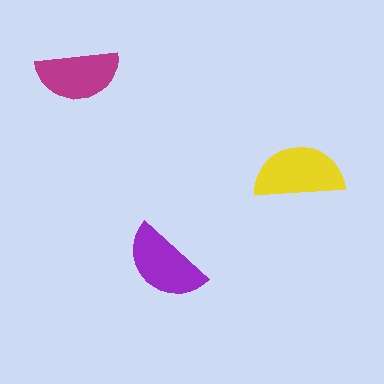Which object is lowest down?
The purple semicircle is bottommost.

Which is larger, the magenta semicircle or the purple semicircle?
The purple one.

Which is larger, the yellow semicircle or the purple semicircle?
The yellow one.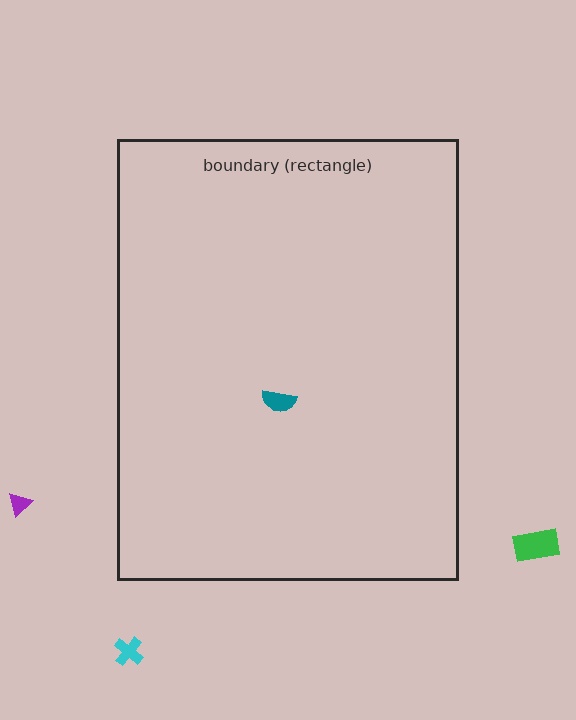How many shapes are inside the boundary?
1 inside, 3 outside.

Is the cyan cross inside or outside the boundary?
Outside.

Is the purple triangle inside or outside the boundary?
Outside.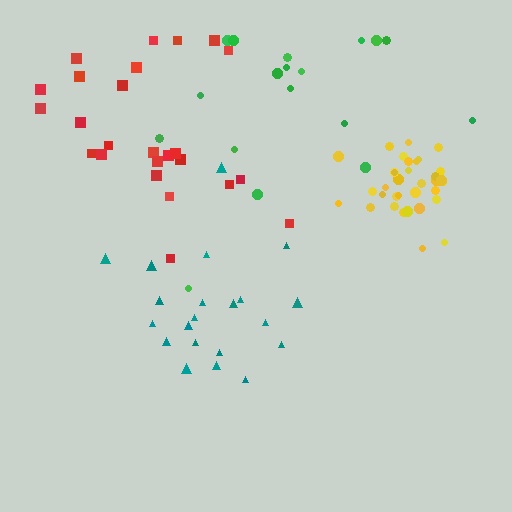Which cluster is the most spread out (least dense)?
Green.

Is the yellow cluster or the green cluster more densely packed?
Yellow.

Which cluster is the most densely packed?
Yellow.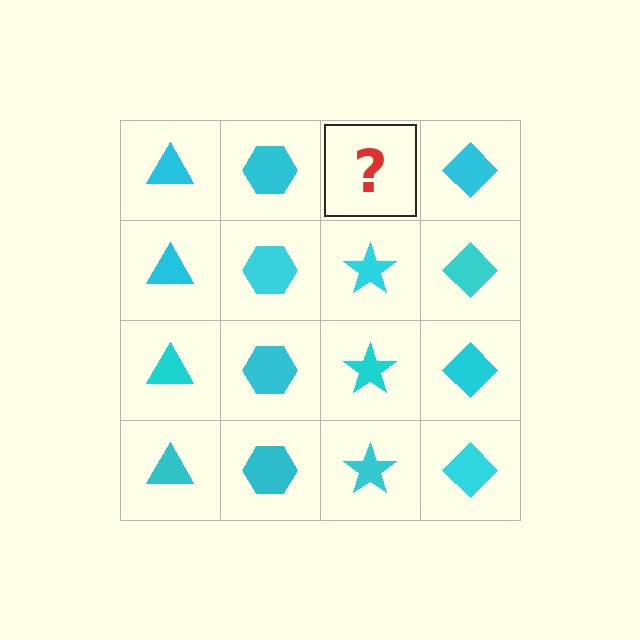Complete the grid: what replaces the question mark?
The question mark should be replaced with a cyan star.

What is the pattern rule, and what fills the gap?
The rule is that each column has a consistent shape. The gap should be filled with a cyan star.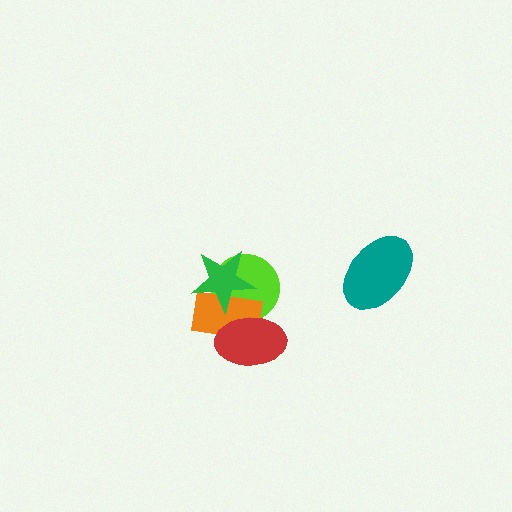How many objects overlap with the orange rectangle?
3 objects overlap with the orange rectangle.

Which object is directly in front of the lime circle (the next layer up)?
The orange rectangle is directly in front of the lime circle.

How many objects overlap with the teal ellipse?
0 objects overlap with the teal ellipse.